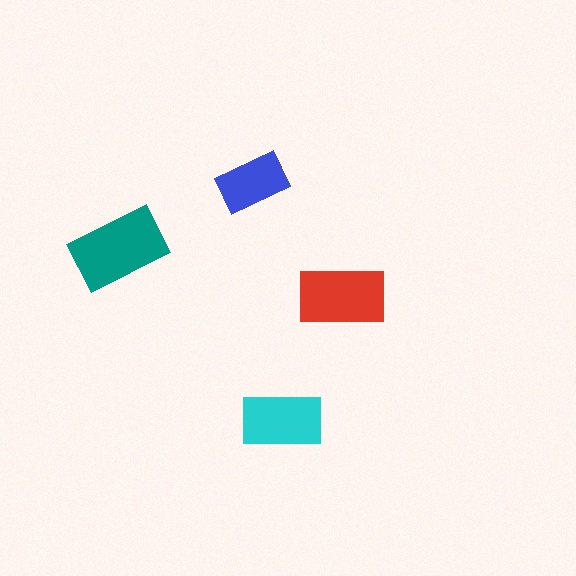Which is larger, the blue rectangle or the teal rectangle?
The teal one.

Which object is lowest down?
The cyan rectangle is bottommost.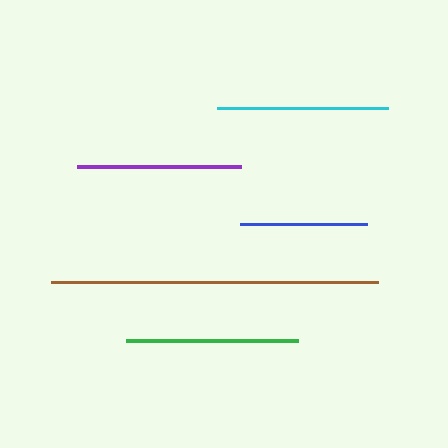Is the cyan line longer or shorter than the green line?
The green line is longer than the cyan line.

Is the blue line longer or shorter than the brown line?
The brown line is longer than the blue line.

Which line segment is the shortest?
The blue line is the shortest at approximately 126 pixels.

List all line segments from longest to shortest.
From longest to shortest: brown, green, cyan, purple, blue.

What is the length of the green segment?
The green segment is approximately 172 pixels long.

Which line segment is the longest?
The brown line is the longest at approximately 327 pixels.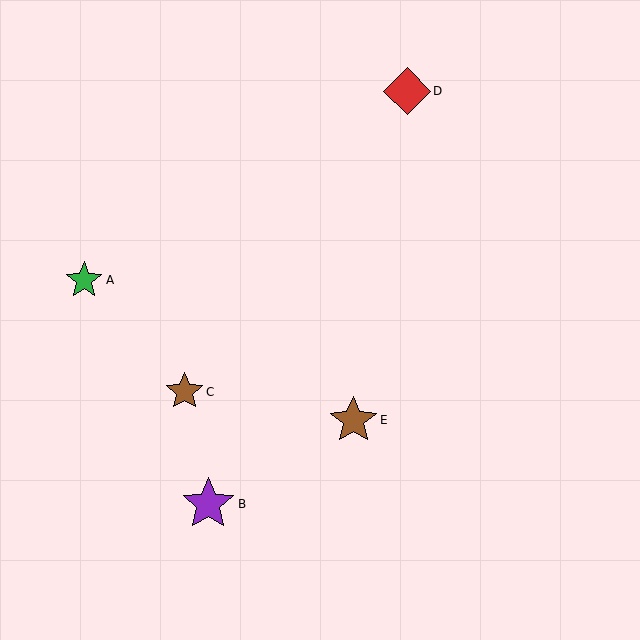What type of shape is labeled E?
Shape E is a brown star.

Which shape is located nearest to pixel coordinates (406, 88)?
The red diamond (labeled D) at (407, 91) is nearest to that location.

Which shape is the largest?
The purple star (labeled B) is the largest.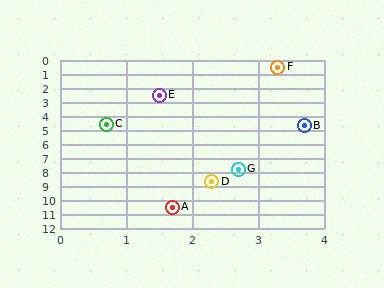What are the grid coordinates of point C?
Point C is at approximately (0.7, 4.6).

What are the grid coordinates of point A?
Point A is at approximately (1.7, 10.5).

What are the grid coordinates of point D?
Point D is at approximately (2.3, 8.7).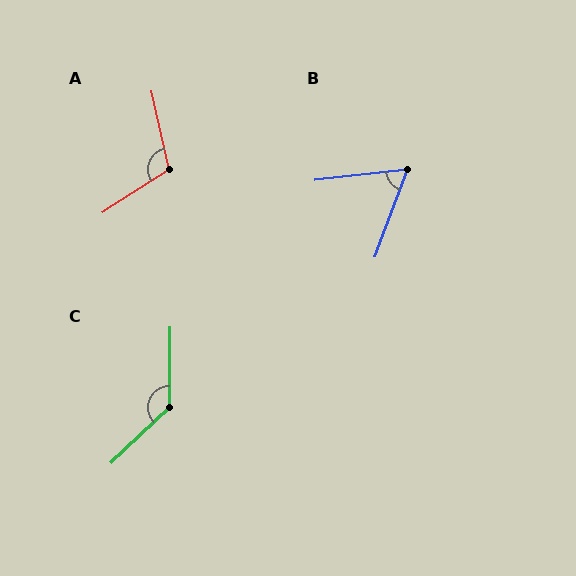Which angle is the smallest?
B, at approximately 64 degrees.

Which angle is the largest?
C, at approximately 134 degrees.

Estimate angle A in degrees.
Approximately 110 degrees.